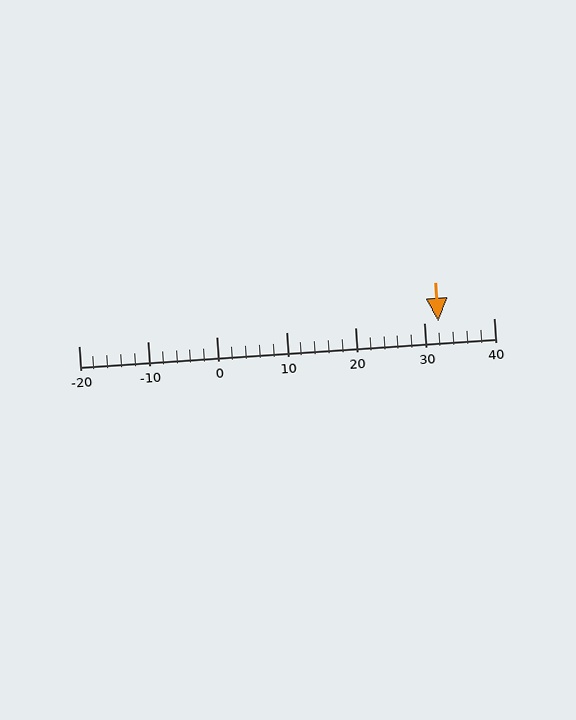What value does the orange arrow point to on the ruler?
The orange arrow points to approximately 32.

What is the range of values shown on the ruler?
The ruler shows values from -20 to 40.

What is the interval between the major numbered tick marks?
The major tick marks are spaced 10 units apart.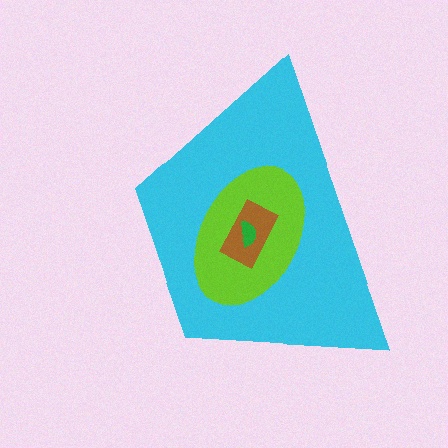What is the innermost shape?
The green semicircle.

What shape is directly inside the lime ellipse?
The brown rectangle.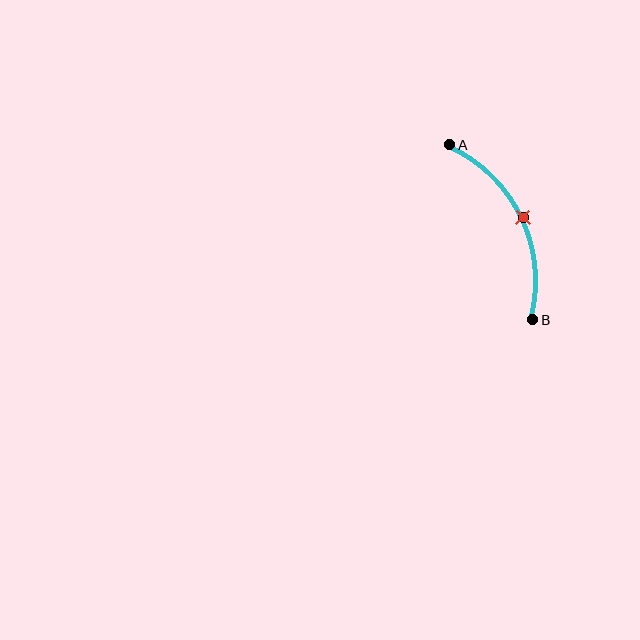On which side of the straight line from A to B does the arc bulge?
The arc bulges to the right of the straight line connecting A and B.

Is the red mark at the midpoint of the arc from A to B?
Yes. The red mark lies on the arc at equal arc-length from both A and B — it is the arc midpoint.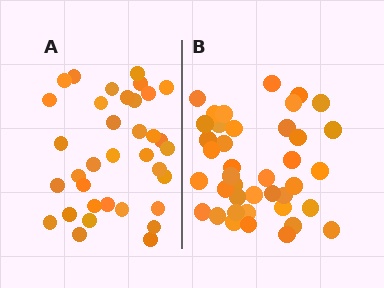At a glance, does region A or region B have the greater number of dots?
Region B (the right region) has more dots.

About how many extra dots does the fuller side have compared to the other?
Region B has about 5 more dots than region A.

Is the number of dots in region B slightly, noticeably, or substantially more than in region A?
Region B has only slightly more — the two regions are fairly close. The ratio is roughly 1.1 to 1.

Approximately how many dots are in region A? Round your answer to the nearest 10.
About 40 dots. (The exact count is 35, which rounds to 40.)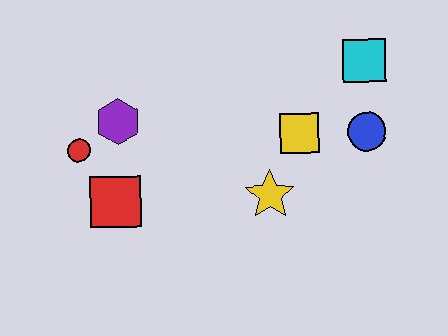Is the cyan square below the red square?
No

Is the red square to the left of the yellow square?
Yes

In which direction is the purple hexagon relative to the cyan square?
The purple hexagon is to the left of the cyan square.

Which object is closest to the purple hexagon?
The red circle is closest to the purple hexagon.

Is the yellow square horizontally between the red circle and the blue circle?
Yes